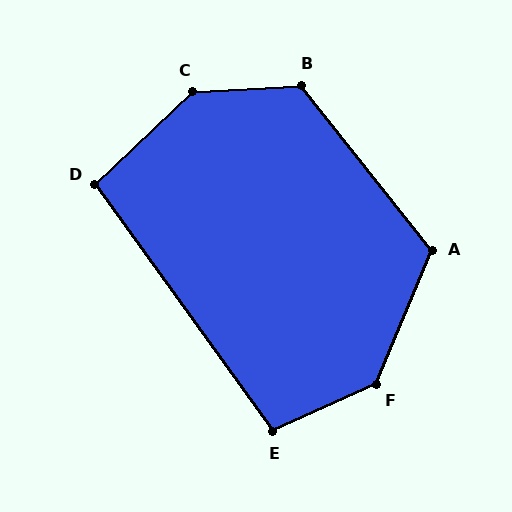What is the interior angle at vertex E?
Approximately 101 degrees (obtuse).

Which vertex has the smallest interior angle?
D, at approximately 98 degrees.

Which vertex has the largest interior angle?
C, at approximately 140 degrees.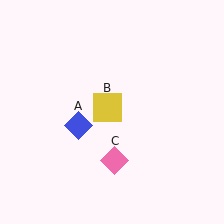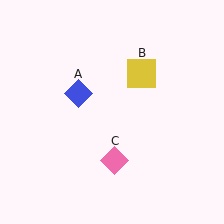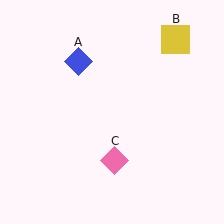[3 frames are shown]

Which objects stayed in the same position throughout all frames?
Pink diamond (object C) remained stationary.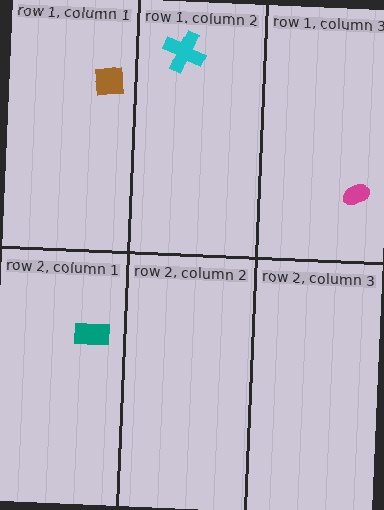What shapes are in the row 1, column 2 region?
The cyan cross.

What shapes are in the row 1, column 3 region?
The magenta ellipse.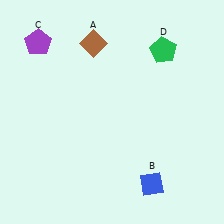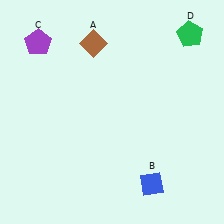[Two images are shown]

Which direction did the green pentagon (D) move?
The green pentagon (D) moved right.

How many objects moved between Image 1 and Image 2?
1 object moved between the two images.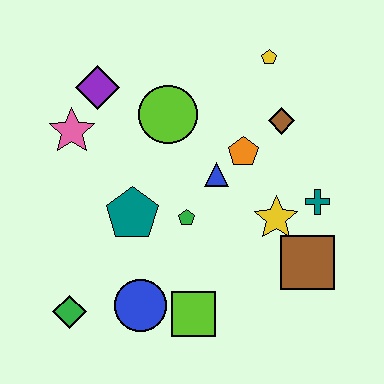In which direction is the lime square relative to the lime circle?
The lime square is below the lime circle.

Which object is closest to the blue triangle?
The orange pentagon is closest to the blue triangle.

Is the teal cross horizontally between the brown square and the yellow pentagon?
No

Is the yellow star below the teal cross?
Yes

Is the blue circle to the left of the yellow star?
Yes